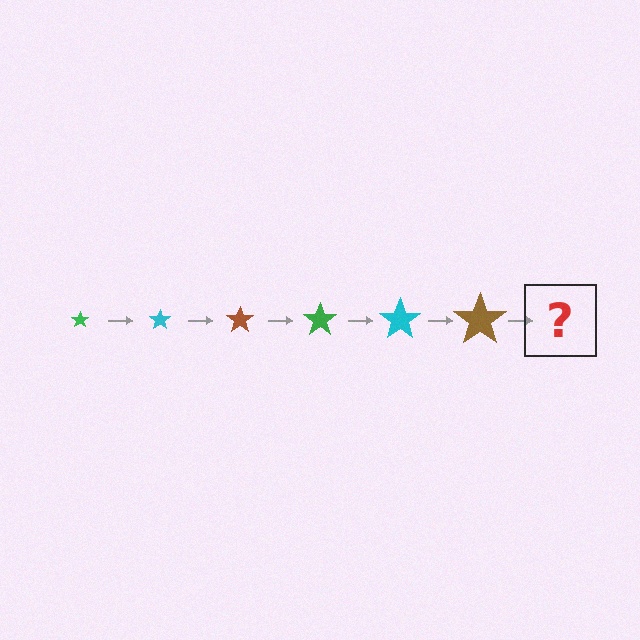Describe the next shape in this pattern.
It should be a green star, larger than the previous one.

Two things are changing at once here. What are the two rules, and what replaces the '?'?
The two rules are that the star grows larger each step and the color cycles through green, cyan, and brown. The '?' should be a green star, larger than the previous one.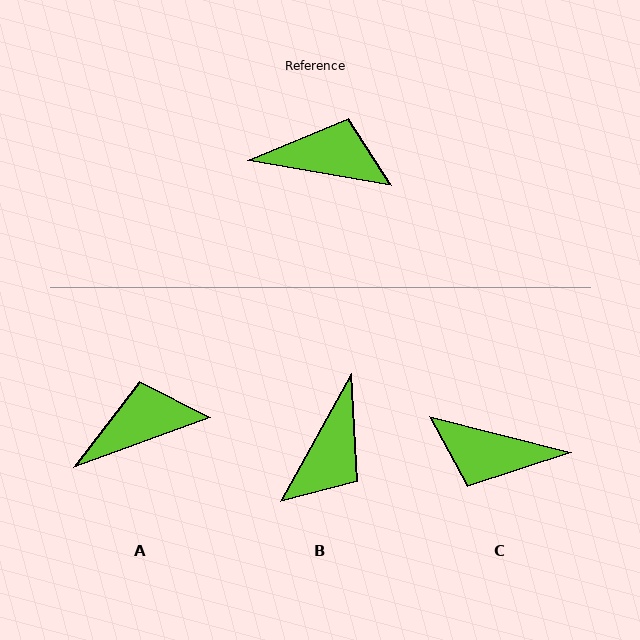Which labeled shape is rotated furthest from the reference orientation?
C, about 175 degrees away.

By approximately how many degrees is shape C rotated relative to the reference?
Approximately 175 degrees counter-clockwise.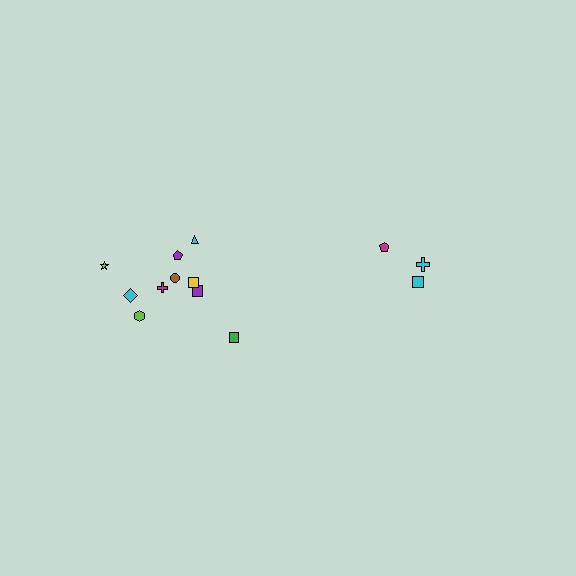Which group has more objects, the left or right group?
The left group.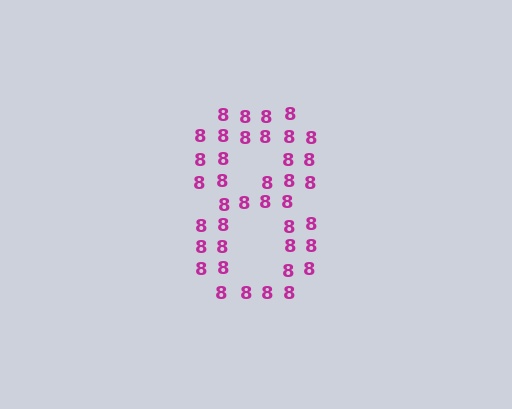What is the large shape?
The large shape is the digit 8.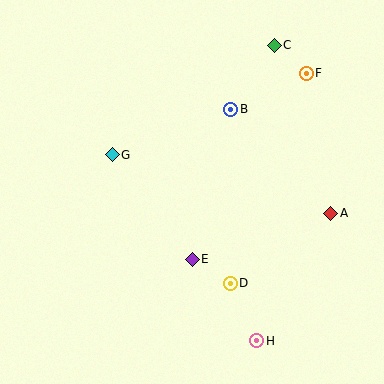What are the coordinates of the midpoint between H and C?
The midpoint between H and C is at (265, 193).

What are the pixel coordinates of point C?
Point C is at (274, 45).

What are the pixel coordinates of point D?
Point D is at (230, 283).